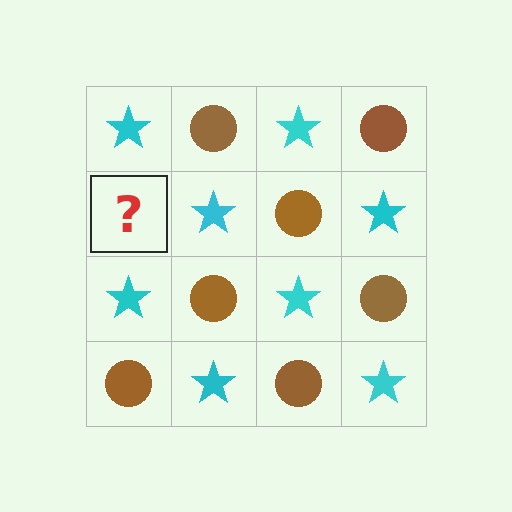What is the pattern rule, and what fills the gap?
The rule is that it alternates cyan star and brown circle in a checkerboard pattern. The gap should be filled with a brown circle.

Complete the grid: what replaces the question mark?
The question mark should be replaced with a brown circle.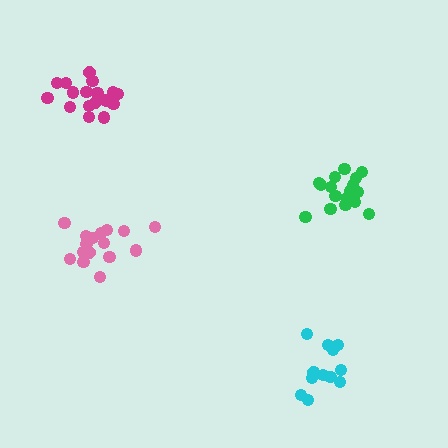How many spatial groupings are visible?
There are 4 spatial groupings.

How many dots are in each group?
Group 1: 16 dots, Group 2: 13 dots, Group 3: 17 dots, Group 4: 17 dots (63 total).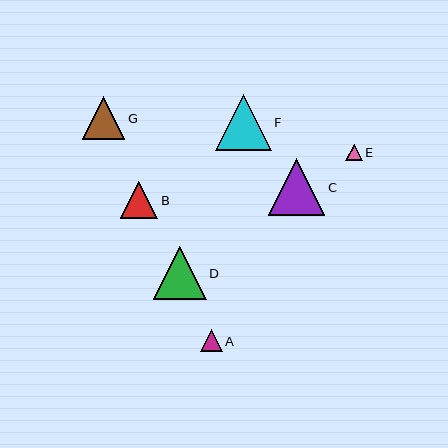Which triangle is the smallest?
Triangle E is the smallest with a size of approximately 16 pixels.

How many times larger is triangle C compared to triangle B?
Triangle C is approximately 1.5 times the size of triangle B.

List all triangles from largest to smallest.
From largest to smallest: C, F, D, G, B, A, E.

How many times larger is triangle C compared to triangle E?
Triangle C is approximately 3.5 times the size of triangle E.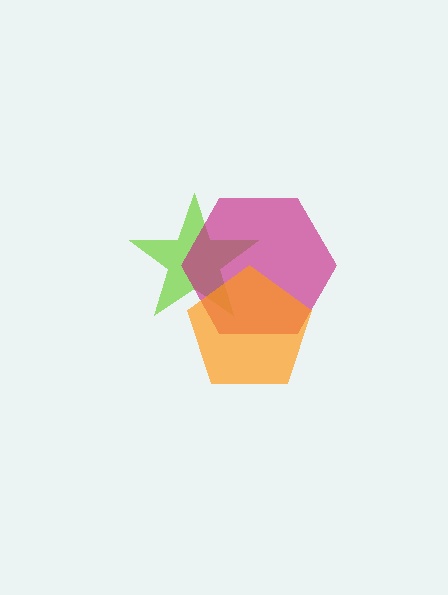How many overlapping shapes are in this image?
There are 3 overlapping shapes in the image.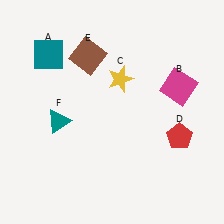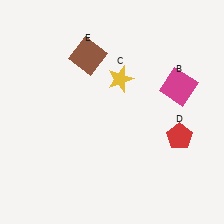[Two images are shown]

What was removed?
The teal triangle (F), the teal square (A) were removed in Image 2.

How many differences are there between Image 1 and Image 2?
There are 2 differences between the two images.